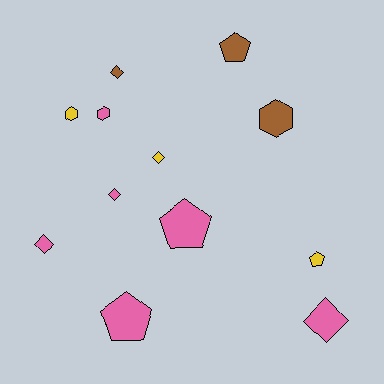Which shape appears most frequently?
Diamond, with 5 objects.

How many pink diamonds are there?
There are 3 pink diamonds.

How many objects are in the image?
There are 12 objects.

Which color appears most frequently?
Pink, with 6 objects.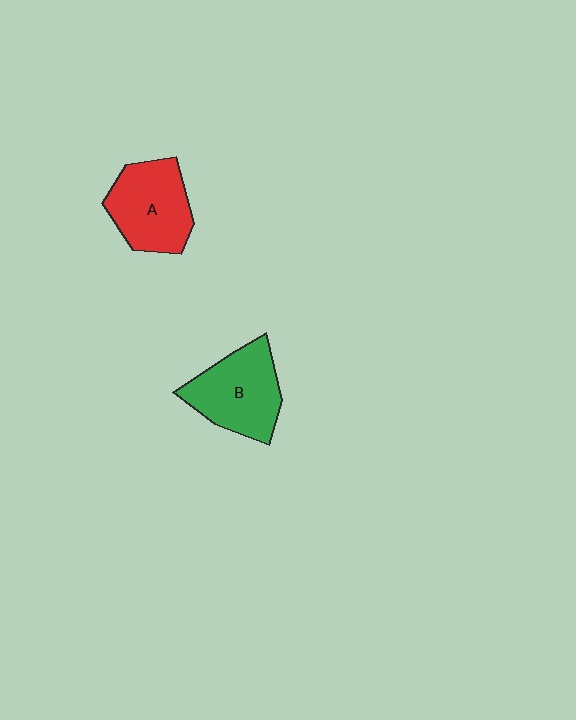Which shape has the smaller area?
Shape A (red).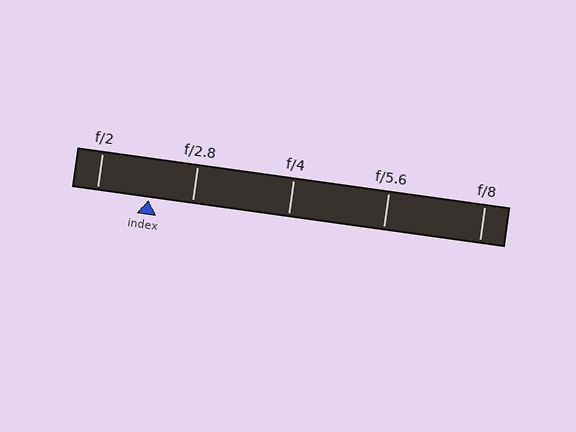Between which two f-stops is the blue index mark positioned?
The index mark is between f/2 and f/2.8.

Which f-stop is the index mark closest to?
The index mark is closest to f/2.8.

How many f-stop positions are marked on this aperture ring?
There are 5 f-stop positions marked.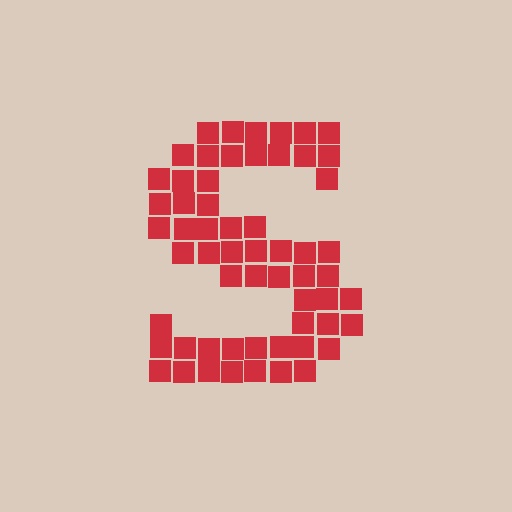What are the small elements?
The small elements are squares.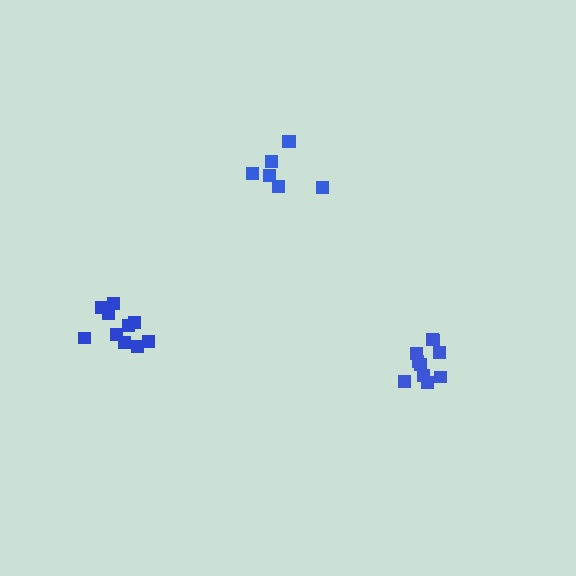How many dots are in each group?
Group 1: 7 dots, Group 2: 10 dots, Group 3: 10 dots (27 total).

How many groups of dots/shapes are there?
There are 3 groups.